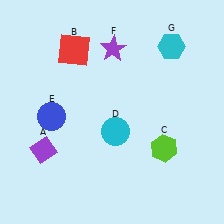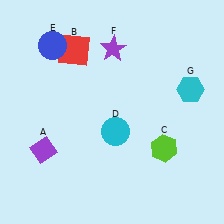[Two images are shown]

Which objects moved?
The objects that moved are: the blue circle (E), the cyan hexagon (G).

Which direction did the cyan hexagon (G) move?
The cyan hexagon (G) moved down.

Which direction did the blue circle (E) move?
The blue circle (E) moved up.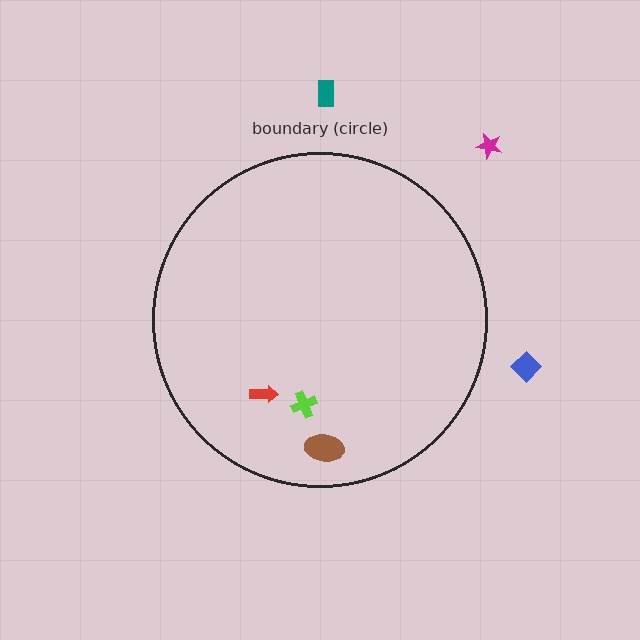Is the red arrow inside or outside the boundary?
Inside.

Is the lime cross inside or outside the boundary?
Inside.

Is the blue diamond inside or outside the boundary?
Outside.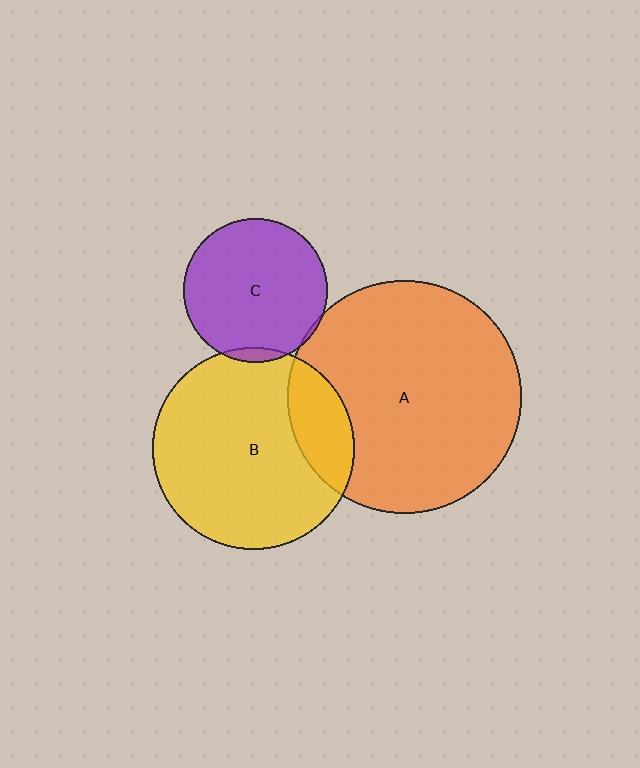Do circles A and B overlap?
Yes.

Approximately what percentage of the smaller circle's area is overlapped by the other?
Approximately 20%.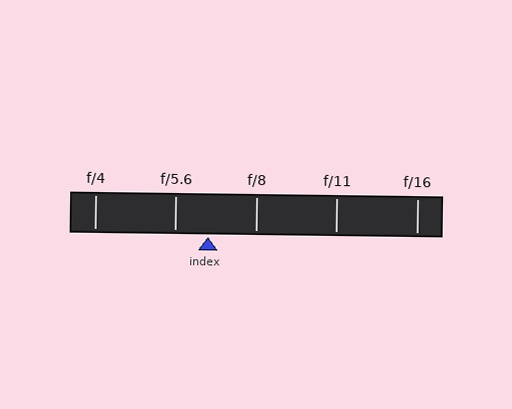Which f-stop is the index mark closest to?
The index mark is closest to f/5.6.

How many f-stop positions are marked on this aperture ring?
There are 5 f-stop positions marked.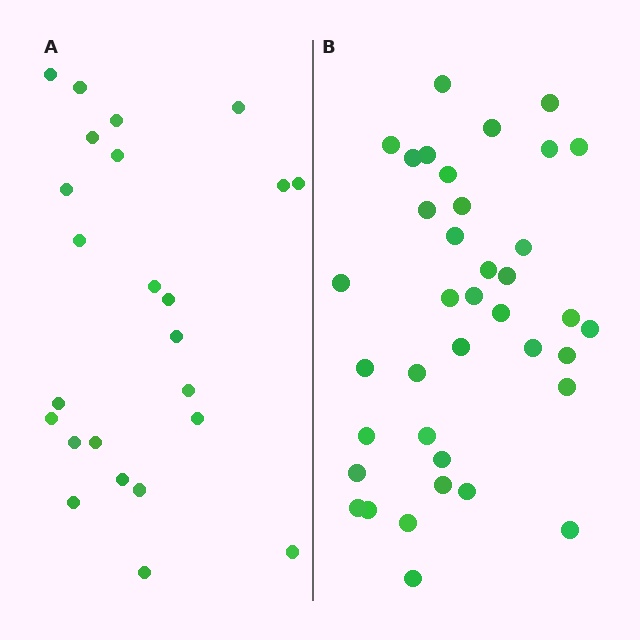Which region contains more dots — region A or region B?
Region B (the right region) has more dots.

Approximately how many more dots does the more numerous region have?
Region B has approximately 15 more dots than region A.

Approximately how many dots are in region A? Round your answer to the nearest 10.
About 20 dots. (The exact count is 24, which rounds to 20.)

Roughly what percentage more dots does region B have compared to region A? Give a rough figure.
About 60% more.